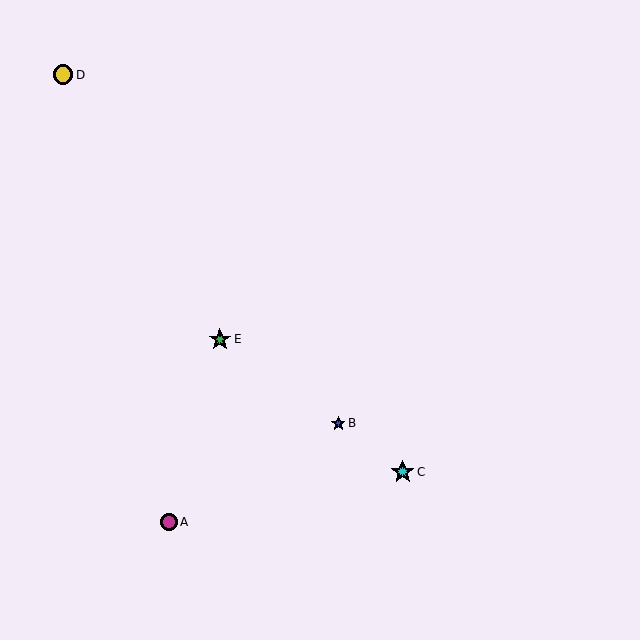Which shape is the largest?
The cyan star (labeled C) is the largest.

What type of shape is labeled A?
Shape A is a magenta circle.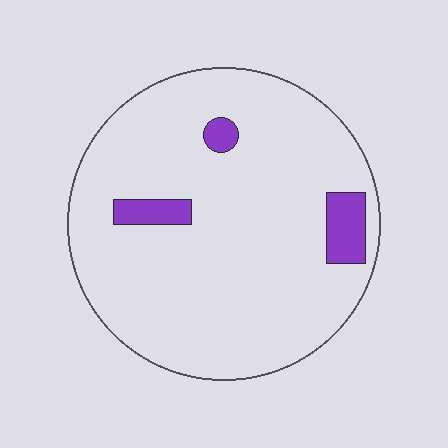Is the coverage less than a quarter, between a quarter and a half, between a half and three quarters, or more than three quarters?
Less than a quarter.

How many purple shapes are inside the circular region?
3.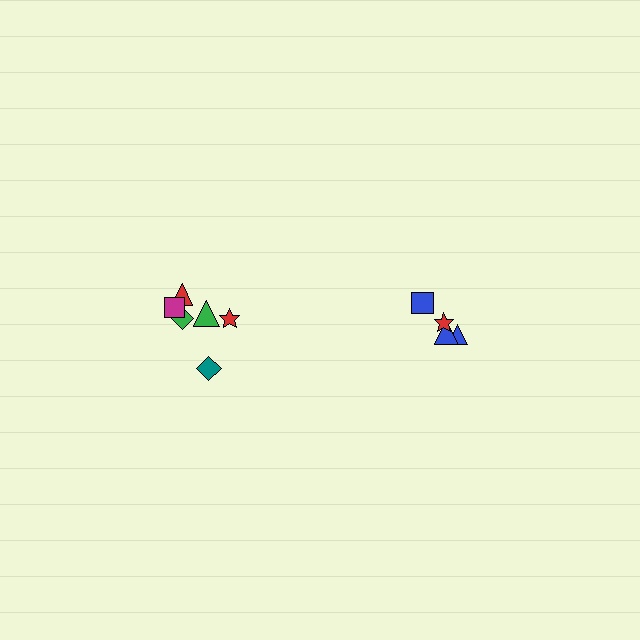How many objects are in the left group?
There are 6 objects.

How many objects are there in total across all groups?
There are 10 objects.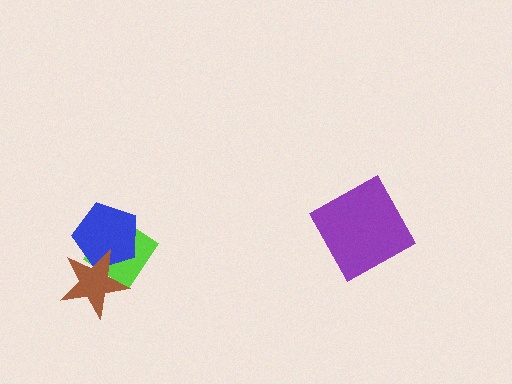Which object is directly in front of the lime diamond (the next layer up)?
The blue pentagon is directly in front of the lime diamond.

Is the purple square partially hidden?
No, no other shape covers it.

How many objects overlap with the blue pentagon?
2 objects overlap with the blue pentagon.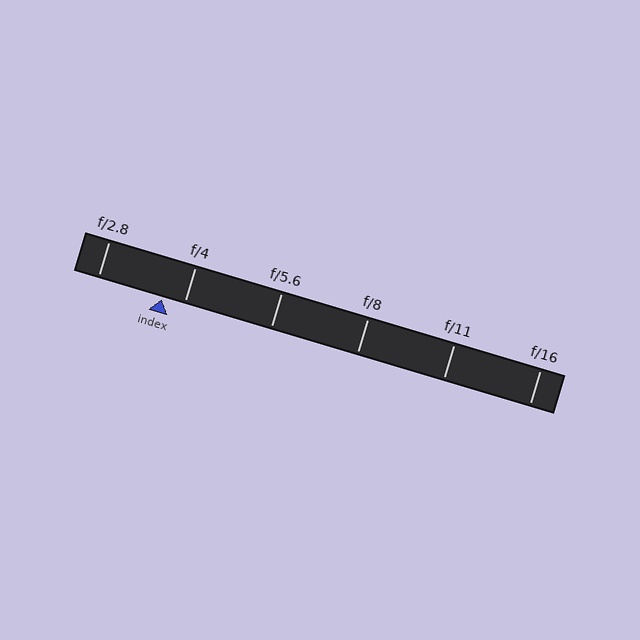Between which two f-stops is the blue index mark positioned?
The index mark is between f/2.8 and f/4.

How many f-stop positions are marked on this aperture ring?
There are 6 f-stop positions marked.